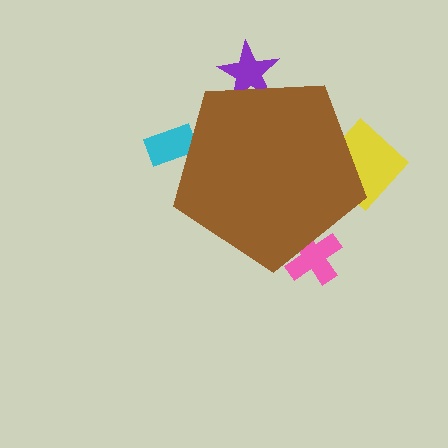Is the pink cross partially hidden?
Yes, the pink cross is partially hidden behind the brown pentagon.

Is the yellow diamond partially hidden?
Yes, the yellow diamond is partially hidden behind the brown pentagon.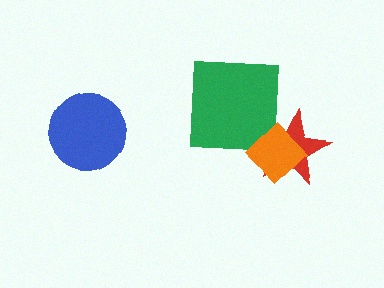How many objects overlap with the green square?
2 objects overlap with the green square.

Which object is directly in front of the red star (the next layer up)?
The green square is directly in front of the red star.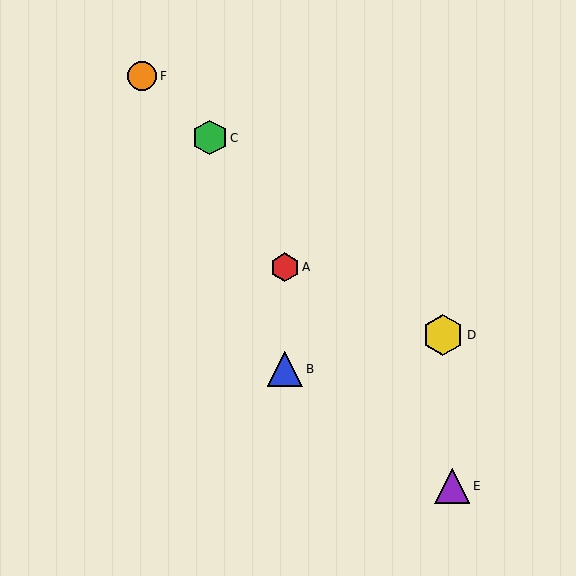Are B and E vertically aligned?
No, B is at x≈285 and E is at x≈452.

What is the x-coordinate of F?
Object F is at x≈142.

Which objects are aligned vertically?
Objects A, B are aligned vertically.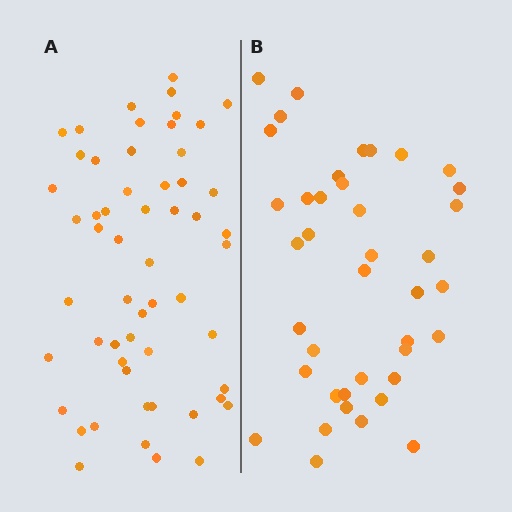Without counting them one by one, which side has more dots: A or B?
Region A (the left region) has more dots.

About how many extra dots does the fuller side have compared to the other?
Region A has approximately 15 more dots than region B.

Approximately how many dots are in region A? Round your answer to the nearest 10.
About 60 dots. (The exact count is 56, which rounds to 60.)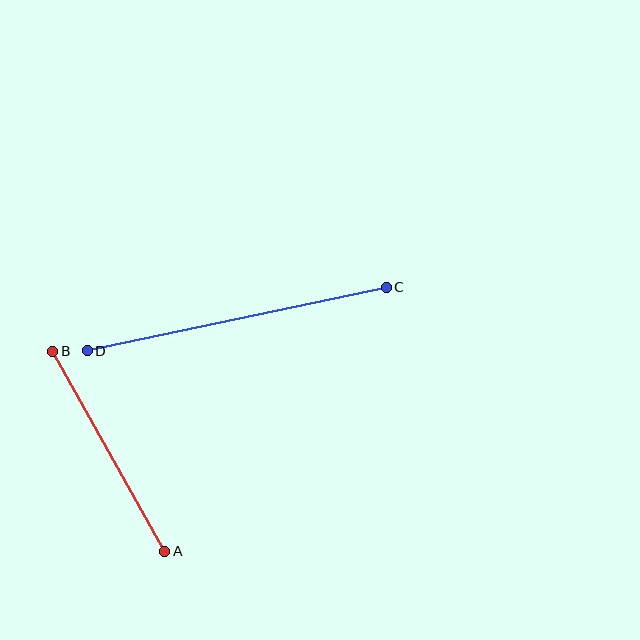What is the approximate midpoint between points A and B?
The midpoint is at approximately (109, 451) pixels.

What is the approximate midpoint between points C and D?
The midpoint is at approximately (237, 319) pixels.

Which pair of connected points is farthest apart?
Points C and D are farthest apart.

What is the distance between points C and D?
The distance is approximately 306 pixels.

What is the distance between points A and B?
The distance is approximately 229 pixels.